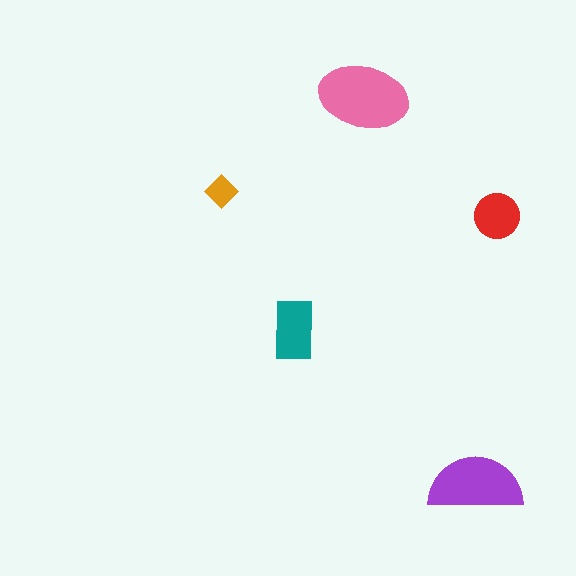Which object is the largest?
The pink ellipse.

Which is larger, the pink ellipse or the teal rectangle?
The pink ellipse.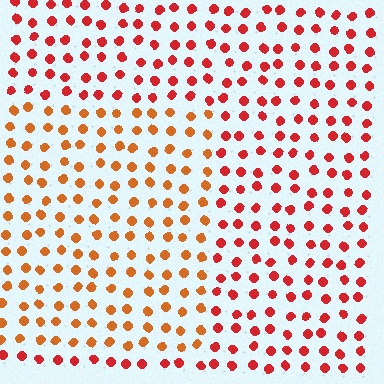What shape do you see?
I see a rectangle.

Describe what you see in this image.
The image is filled with small red elements in a uniform arrangement. A rectangle-shaped region is visible where the elements are tinted to a slightly different hue, forming a subtle color boundary.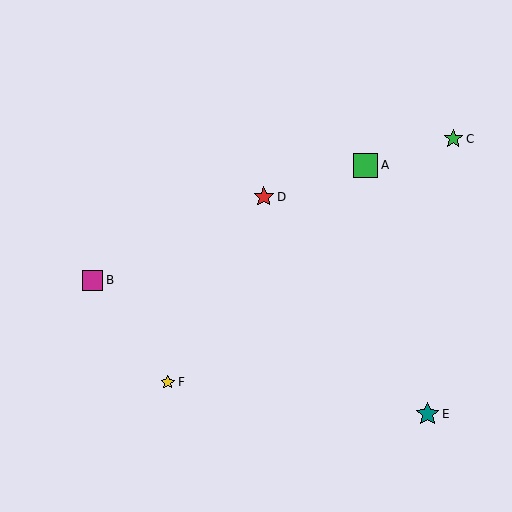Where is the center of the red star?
The center of the red star is at (264, 197).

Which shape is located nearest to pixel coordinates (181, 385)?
The yellow star (labeled F) at (168, 382) is nearest to that location.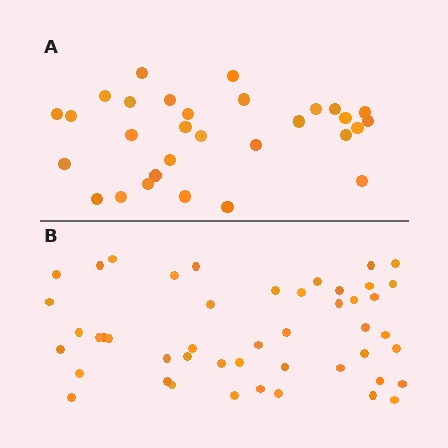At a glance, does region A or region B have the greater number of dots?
Region B (the bottom region) has more dots.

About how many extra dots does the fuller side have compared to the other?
Region B has approximately 15 more dots than region A.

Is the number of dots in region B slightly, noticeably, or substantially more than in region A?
Region B has substantially more. The ratio is roughly 1.6 to 1.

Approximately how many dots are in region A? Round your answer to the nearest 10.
About 30 dots.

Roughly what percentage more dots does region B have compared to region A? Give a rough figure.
About 55% more.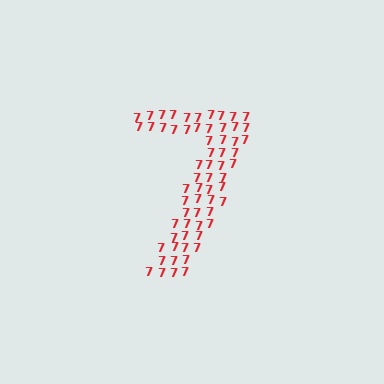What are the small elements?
The small elements are digit 7's.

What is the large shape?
The large shape is the digit 7.